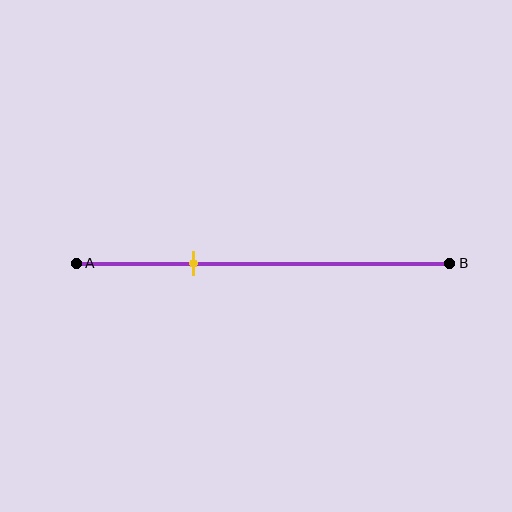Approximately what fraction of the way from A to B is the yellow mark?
The yellow mark is approximately 30% of the way from A to B.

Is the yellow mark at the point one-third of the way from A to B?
Yes, the mark is approximately at the one-third point.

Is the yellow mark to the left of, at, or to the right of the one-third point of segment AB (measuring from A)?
The yellow mark is approximately at the one-third point of segment AB.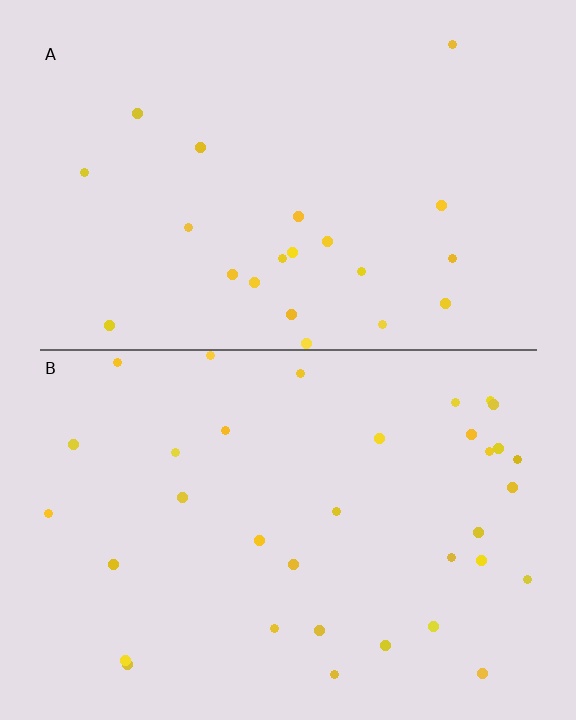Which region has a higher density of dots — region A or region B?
B (the bottom).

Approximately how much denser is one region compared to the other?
Approximately 1.6× — region B over region A.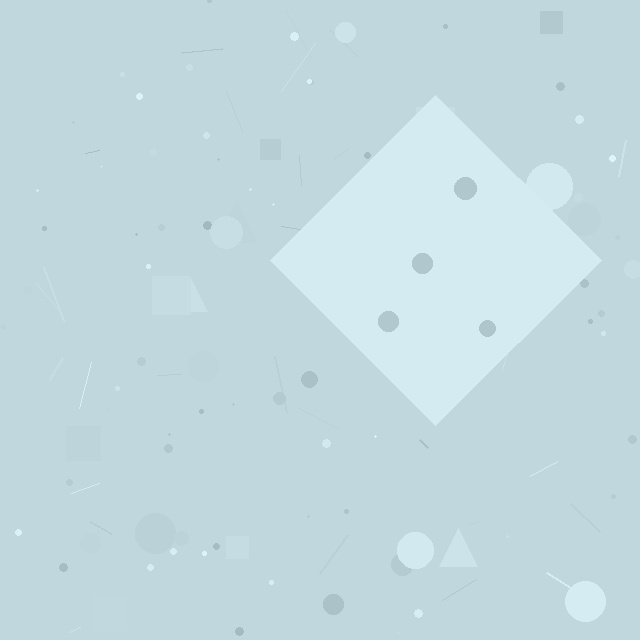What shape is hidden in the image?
A diamond is hidden in the image.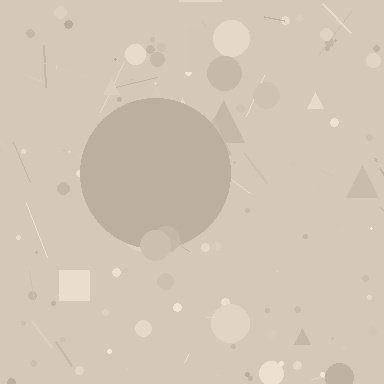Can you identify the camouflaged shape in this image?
The camouflaged shape is a circle.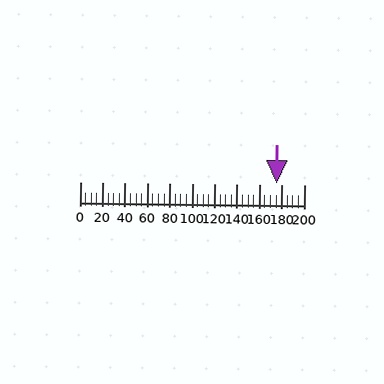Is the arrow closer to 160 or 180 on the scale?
The arrow is closer to 180.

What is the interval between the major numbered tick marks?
The major tick marks are spaced 20 units apart.